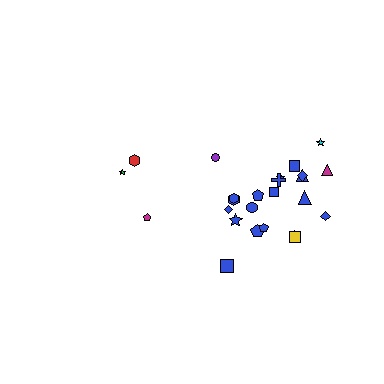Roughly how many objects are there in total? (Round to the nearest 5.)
Roughly 25 objects in total.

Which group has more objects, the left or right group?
The right group.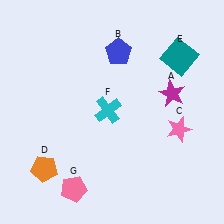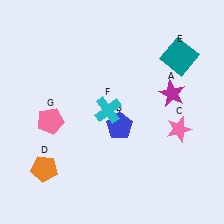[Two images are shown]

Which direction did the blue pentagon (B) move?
The blue pentagon (B) moved down.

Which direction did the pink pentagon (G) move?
The pink pentagon (G) moved up.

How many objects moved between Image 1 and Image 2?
2 objects moved between the two images.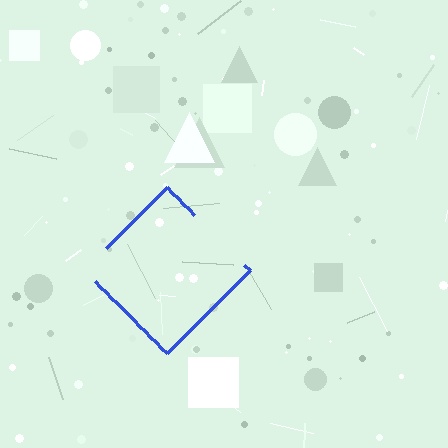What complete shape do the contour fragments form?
The contour fragments form a diamond.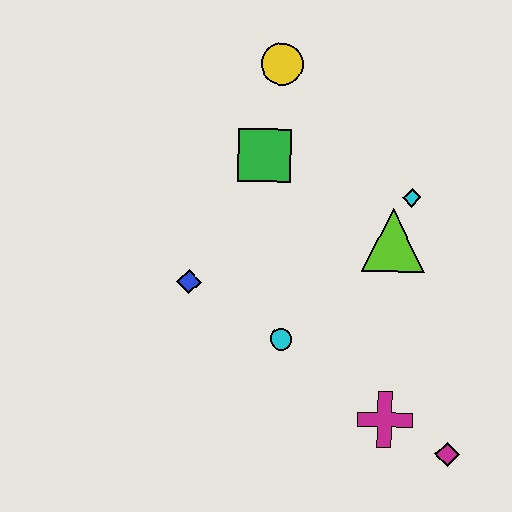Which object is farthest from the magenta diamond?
The yellow circle is farthest from the magenta diamond.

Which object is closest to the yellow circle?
The green square is closest to the yellow circle.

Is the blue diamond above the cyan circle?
Yes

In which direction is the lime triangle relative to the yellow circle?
The lime triangle is below the yellow circle.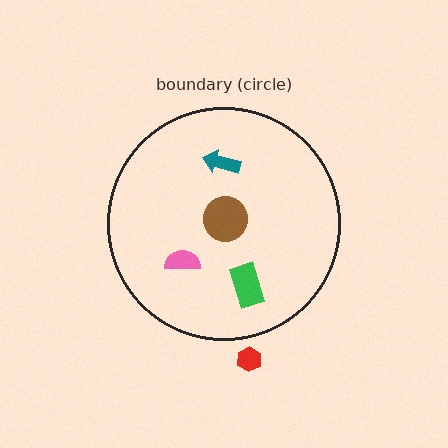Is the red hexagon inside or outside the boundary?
Outside.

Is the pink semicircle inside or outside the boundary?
Inside.